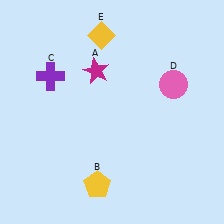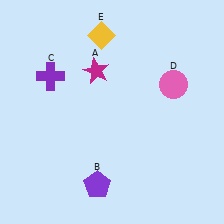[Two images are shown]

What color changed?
The pentagon (B) changed from yellow in Image 1 to purple in Image 2.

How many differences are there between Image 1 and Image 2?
There is 1 difference between the two images.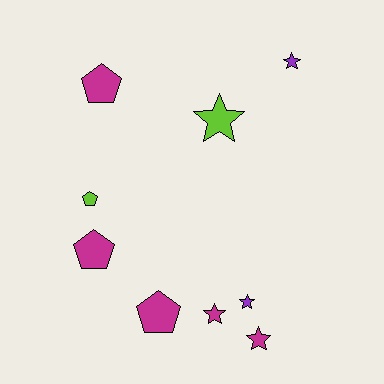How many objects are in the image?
There are 9 objects.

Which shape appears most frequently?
Star, with 5 objects.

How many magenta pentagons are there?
There are 3 magenta pentagons.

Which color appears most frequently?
Magenta, with 5 objects.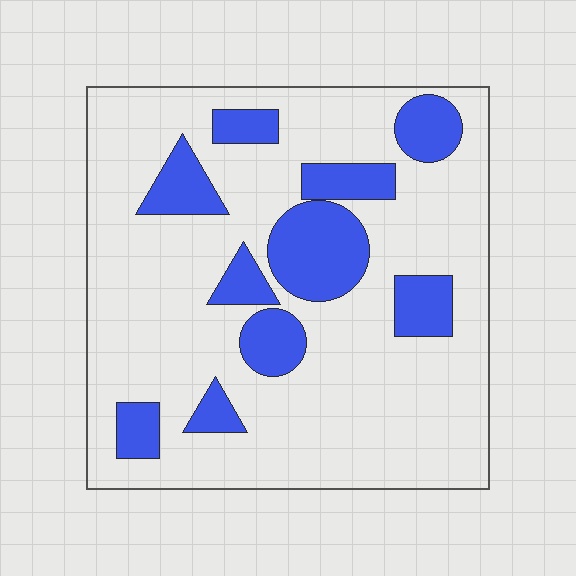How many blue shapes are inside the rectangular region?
10.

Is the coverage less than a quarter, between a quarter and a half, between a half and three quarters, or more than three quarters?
Less than a quarter.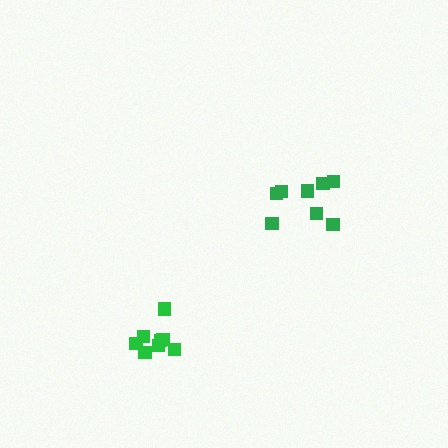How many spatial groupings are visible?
There are 2 spatial groupings.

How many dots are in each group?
Group 1: 8 dots, Group 2: 8 dots (16 total).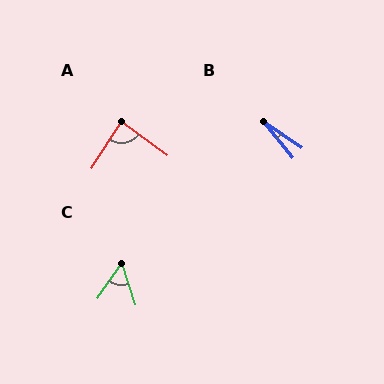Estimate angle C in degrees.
Approximately 53 degrees.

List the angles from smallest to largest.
B (17°), C (53°), A (86°).